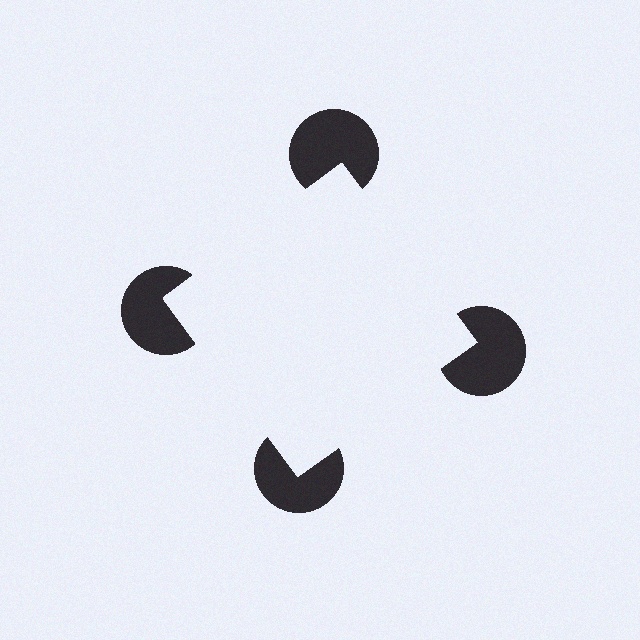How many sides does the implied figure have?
4 sides.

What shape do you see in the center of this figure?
An illusory square — its edges are inferred from the aligned wedge cuts in the pac-man discs, not physically drawn.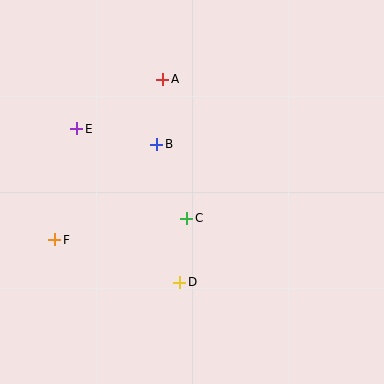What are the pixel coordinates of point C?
Point C is at (187, 218).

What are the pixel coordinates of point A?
Point A is at (163, 79).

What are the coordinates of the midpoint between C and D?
The midpoint between C and D is at (183, 250).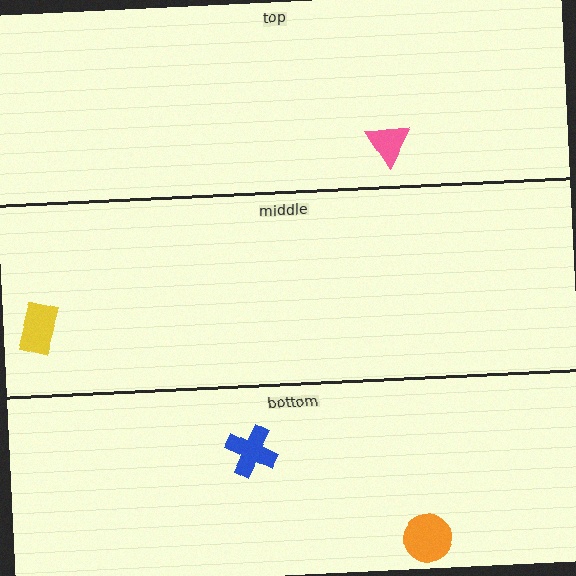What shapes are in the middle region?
The yellow rectangle.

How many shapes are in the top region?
1.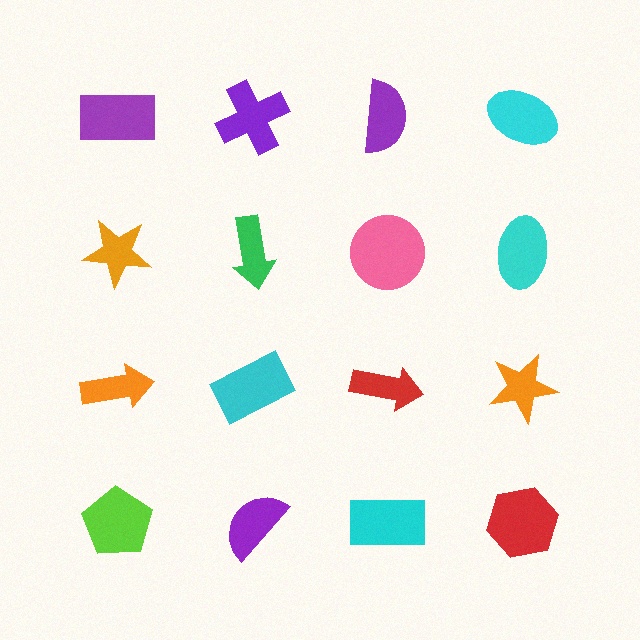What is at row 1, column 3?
A purple semicircle.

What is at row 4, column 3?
A cyan rectangle.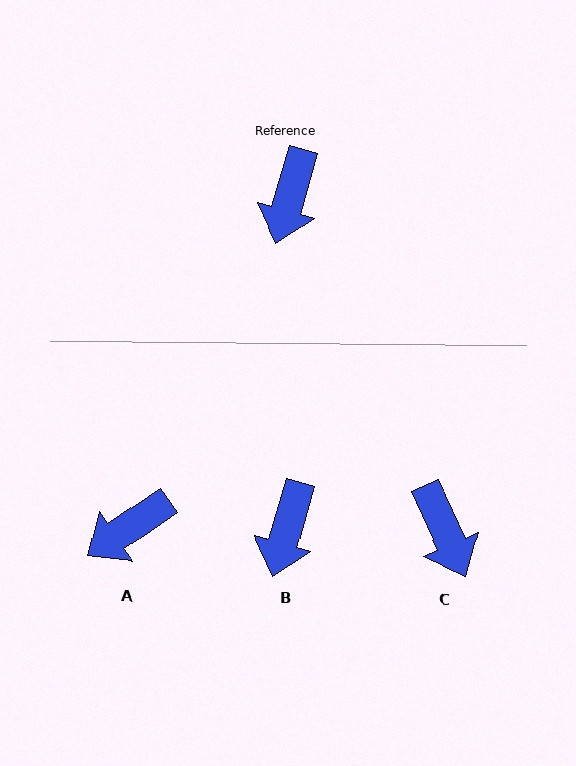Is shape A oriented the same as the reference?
No, it is off by about 39 degrees.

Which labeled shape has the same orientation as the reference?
B.